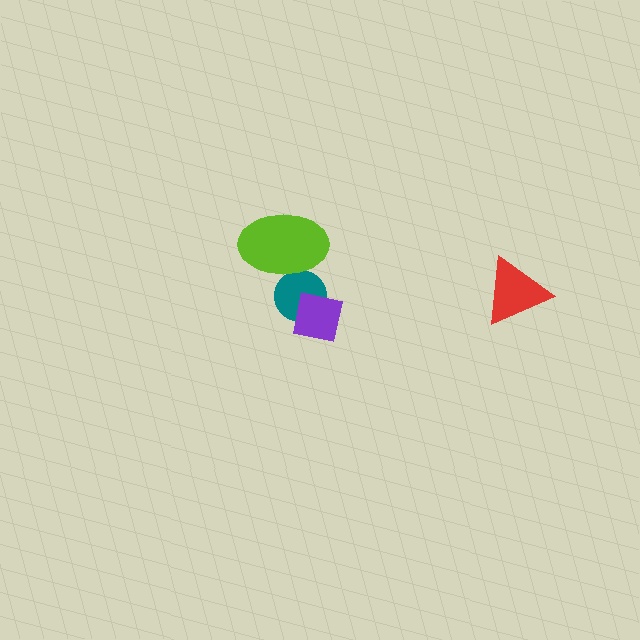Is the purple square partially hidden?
No, no other shape covers it.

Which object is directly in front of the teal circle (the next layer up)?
The lime ellipse is directly in front of the teal circle.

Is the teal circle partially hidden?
Yes, it is partially covered by another shape.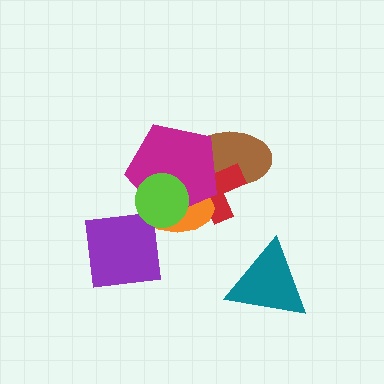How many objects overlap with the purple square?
2 objects overlap with the purple square.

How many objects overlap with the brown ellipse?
2 objects overlap with the brown ellipse.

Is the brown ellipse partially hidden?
Yes, it is partially covered by another shape.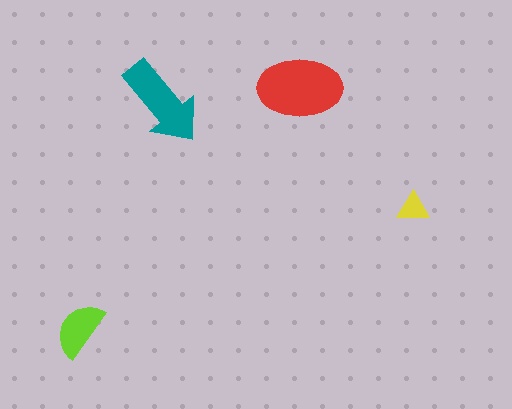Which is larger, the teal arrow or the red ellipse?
The red ellipse.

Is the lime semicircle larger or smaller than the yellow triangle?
Larger.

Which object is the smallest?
The yellow triangle.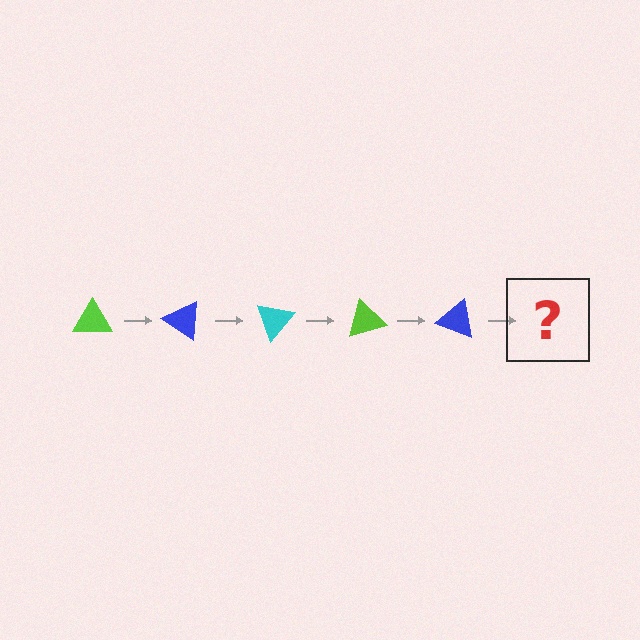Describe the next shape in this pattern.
It should be a cyan triangle, rotated 175 degrees from the start.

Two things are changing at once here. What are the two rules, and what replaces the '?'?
The two rules are that it rotates 35 degrees each step and the color cycles through lime, blue, and cyan. The '?' should be a cyan triangle, rotated 175 degrees from the start.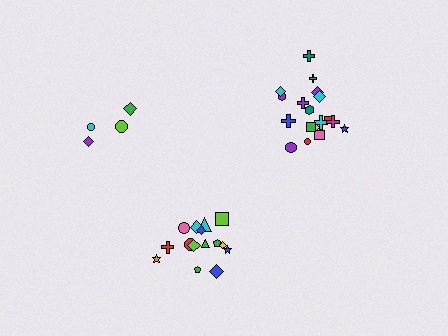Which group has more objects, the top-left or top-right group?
The top-right group.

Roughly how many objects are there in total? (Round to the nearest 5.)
Roughly 35 objects in total.